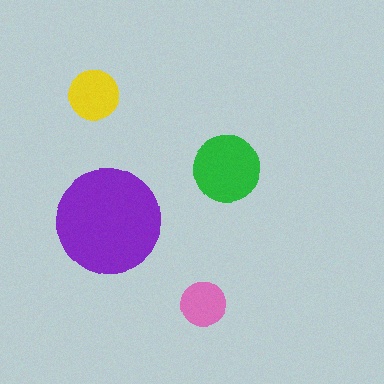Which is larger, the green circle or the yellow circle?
The green one.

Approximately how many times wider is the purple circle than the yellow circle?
About 2 times wider.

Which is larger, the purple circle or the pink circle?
The purple one.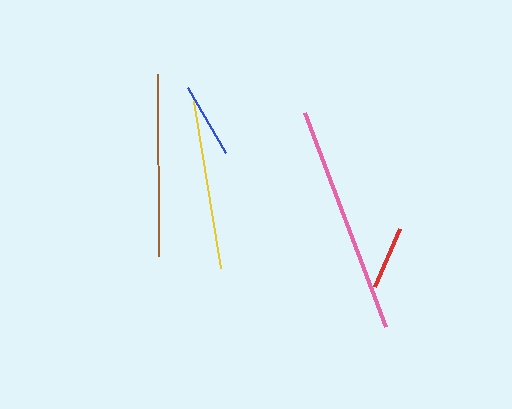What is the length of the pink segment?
The pink segment is approximately 228 pixels long.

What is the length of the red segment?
The red segment is approximately 63 pixels long.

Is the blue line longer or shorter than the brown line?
The brown line is longer than the blue line.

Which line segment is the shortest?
The red line is the shortest at approximately 63 pixels.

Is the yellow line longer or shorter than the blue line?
The yellow line is longer than the blue line.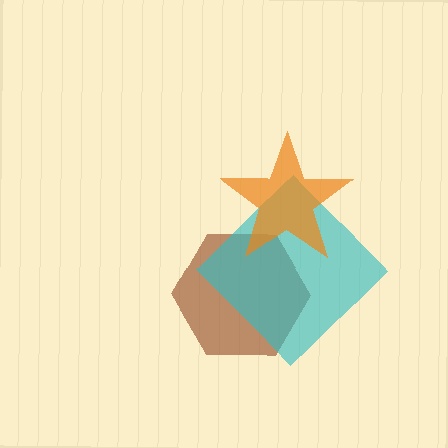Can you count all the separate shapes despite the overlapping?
Yes, there are 3 separate shapes.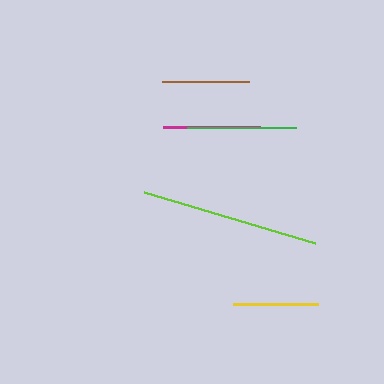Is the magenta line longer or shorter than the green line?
The green line is longer than the magenta line.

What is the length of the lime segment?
The lime segment is approximately 179 pixels long.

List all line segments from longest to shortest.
From longest to shortest: lime, green, magenta, brown, yellow.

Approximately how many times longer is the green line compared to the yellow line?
The green line is approximately 1.3 times the length of the yellow line.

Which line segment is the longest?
The lime line is the longest at approximately 179 pixels.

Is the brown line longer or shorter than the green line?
The green line is longer than the brown line.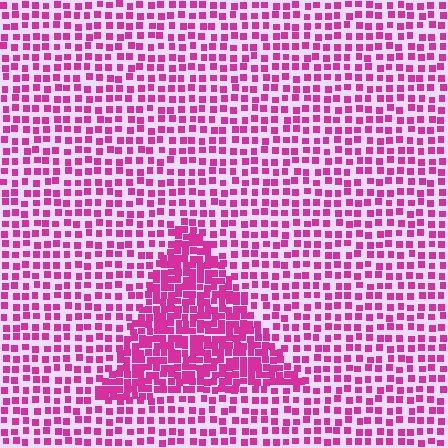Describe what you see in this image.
The image contains small magenta elements arranged at two different densities. A triangle-shaped region is visible where the elements are more densely packed than the surrounding area.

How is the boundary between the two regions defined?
The boundary is defined by a change in element density (approximately 2.0x ratio). All elements are the same color, size, and shape.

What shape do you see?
I see a triangle.